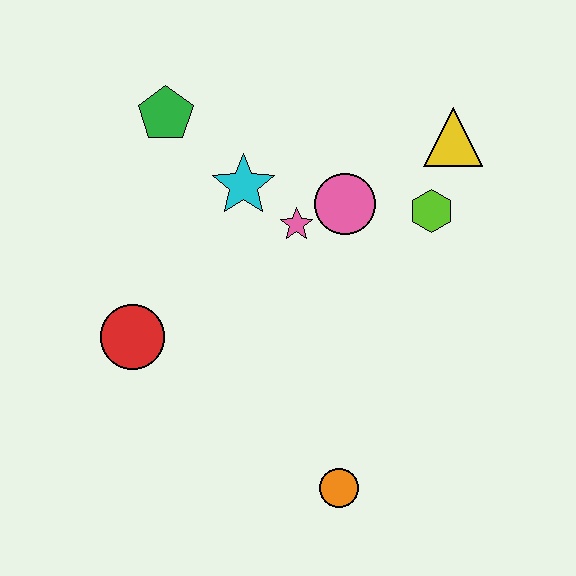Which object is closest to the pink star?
The pink circle is closest to the pink star.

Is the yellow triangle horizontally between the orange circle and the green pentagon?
No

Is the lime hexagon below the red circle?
No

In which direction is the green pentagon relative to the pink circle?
The green pentagon is to the left of the pink circle.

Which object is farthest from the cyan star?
The orange circle is farthest from the cyan star.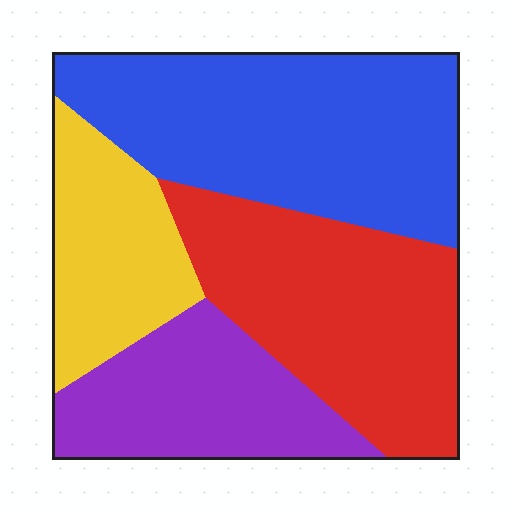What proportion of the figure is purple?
Purple covers roughly 20% of the figure.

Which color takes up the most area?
Blue, at roughly 35%.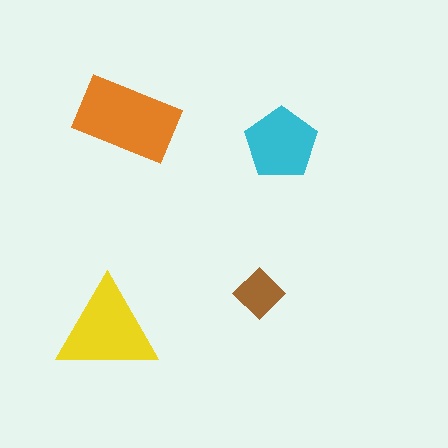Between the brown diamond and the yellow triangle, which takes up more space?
The yellow triangle.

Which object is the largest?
The orange rectangle.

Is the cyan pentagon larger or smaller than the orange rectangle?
Smaller.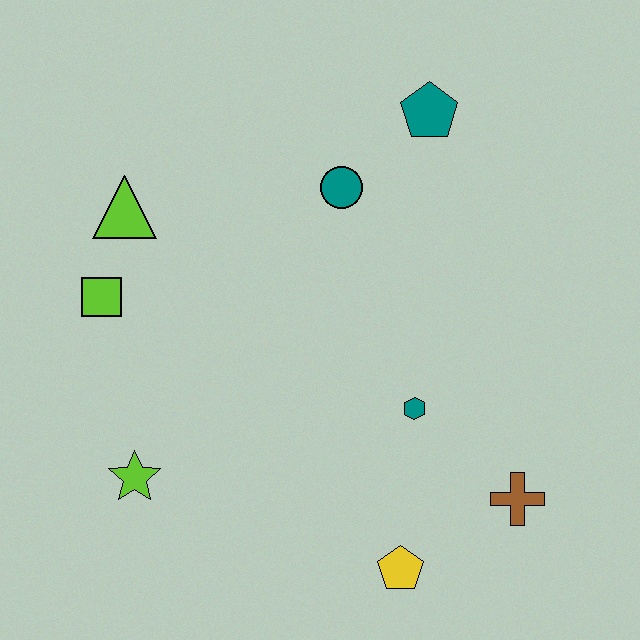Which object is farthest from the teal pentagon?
The lime star is farthest from the teal pentagon.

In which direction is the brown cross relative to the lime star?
The brown cross is to the right of the lime star.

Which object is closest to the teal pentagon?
The teal circle is closest to the teal pentagon.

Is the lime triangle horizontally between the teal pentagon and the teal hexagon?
No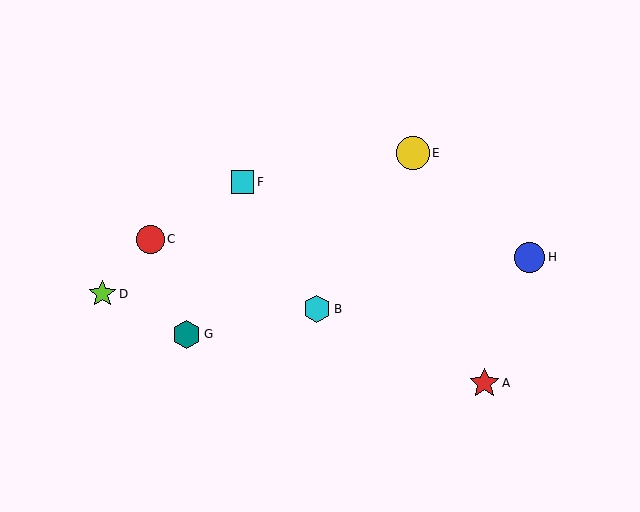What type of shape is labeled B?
Shape B is a cyan hexagon.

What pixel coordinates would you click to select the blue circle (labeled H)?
Click at (530, 257) to select the blue circle H.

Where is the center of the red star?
The center of the red star is at (484, 383).